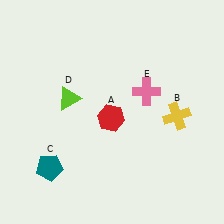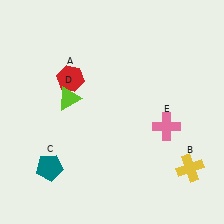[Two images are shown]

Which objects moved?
The objects that moved are: the red hexagon (A), the yellow cross (B), the pink cross (E).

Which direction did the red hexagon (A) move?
The red hexagon (A) moved left.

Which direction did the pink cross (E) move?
The pink cross (E) moved down.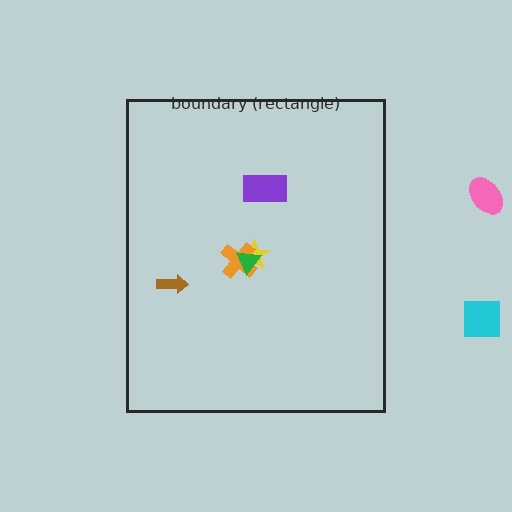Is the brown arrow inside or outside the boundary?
Inside.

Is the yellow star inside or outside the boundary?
Inside.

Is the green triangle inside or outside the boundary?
Inside.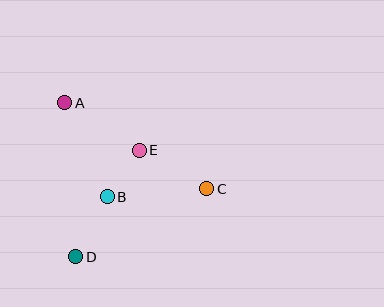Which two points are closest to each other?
Points B and E are closest to each other.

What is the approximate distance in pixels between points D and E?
The distance between D and E is approximately 124 pixels.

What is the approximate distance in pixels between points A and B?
The distance between A and B is approximately 103 pixels.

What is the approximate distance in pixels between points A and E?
The distance between A and E is approximately 88 pixels.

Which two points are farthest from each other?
Points A and C are farthest from each other.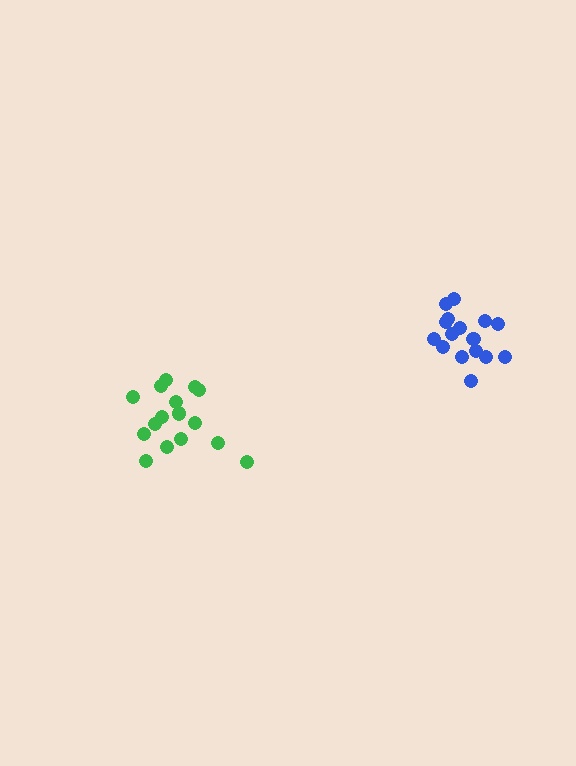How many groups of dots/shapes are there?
There are 2 groups.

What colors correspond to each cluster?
The clusters are colored: green, blue.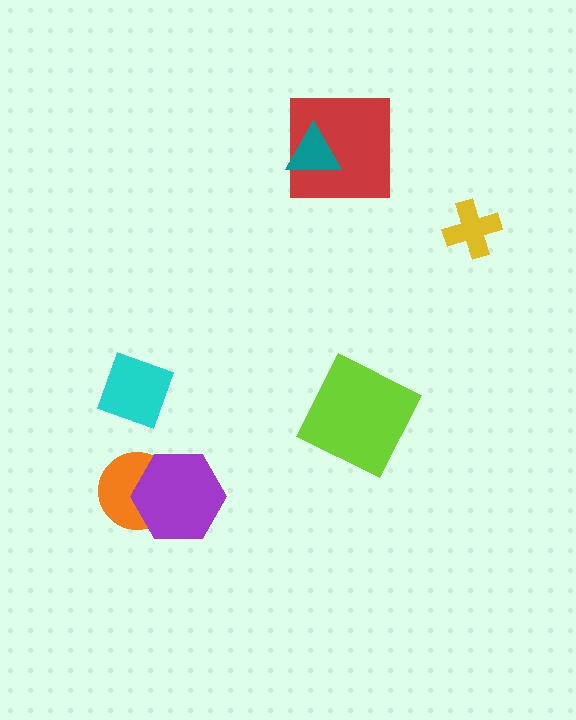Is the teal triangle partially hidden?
No, no other shape covers it.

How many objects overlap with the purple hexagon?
1 object overlaps with the purple hexagon.